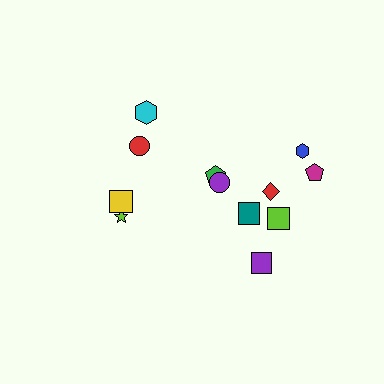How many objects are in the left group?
There are 4 objects.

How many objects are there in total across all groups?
There are 12 objects.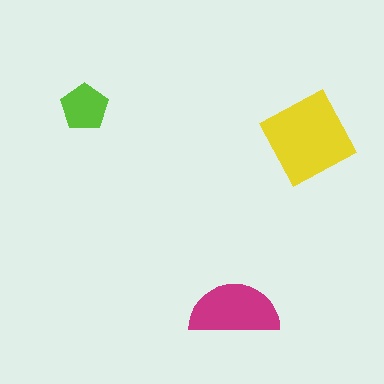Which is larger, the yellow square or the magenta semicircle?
The yellow square.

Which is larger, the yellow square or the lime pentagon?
The yellow square.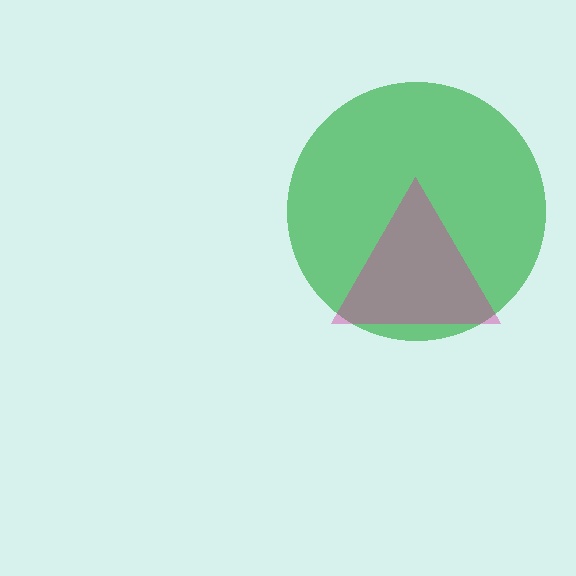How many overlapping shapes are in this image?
There are 2 overlapping shapes in the image.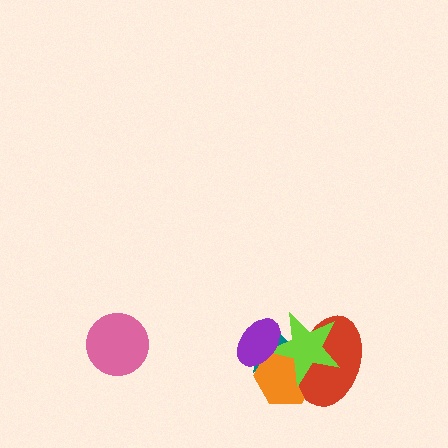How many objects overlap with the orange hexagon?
4 objects overlap with the orange hexagon.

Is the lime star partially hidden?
Yes, it is partially covered by another shape.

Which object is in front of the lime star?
The purple ellipse is in front of the lime star.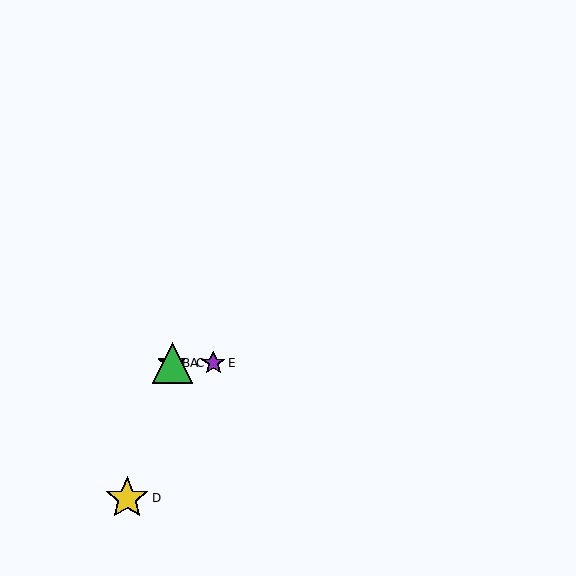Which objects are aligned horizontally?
Objects A, B, C, E are aligned horizontally.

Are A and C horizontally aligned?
Yes, both are at y≈363.